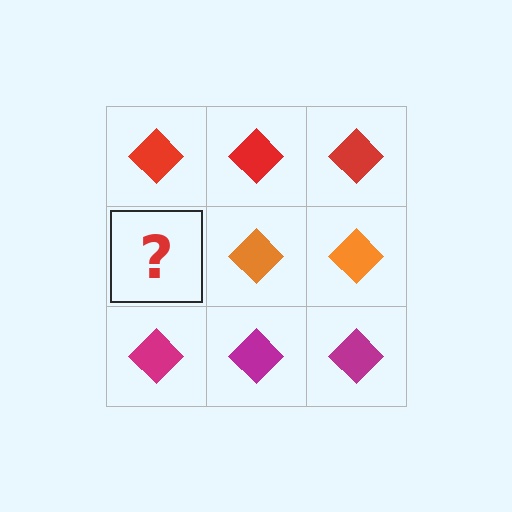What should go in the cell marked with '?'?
The missing cell should contain an orange diamond.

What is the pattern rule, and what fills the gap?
The rule is that each row has a consistent color. The gap should be filled with an orange diamond.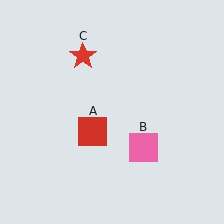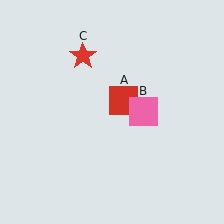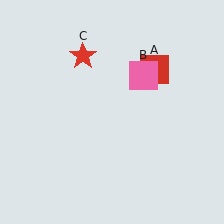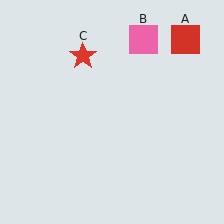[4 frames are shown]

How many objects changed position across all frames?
2 objects changed position: red square (object A), pink square (object B).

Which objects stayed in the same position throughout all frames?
Red star (object C) remained stationary.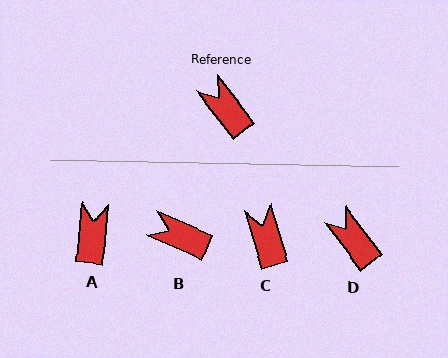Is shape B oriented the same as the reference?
No, it is off by about 29 degrees.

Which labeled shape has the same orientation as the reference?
D.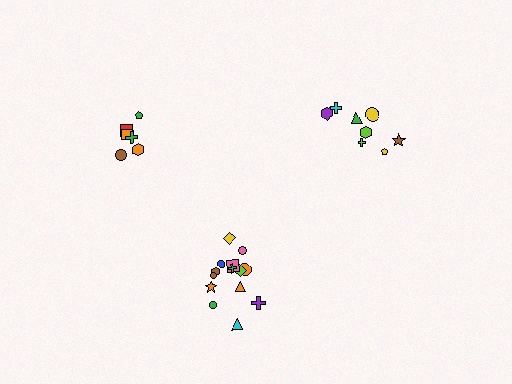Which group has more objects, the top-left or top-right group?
The top-right group.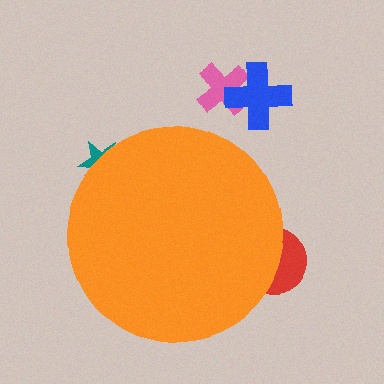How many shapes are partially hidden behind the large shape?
2 shapes are partially hidden.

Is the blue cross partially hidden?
No, the blue cross is fully visible.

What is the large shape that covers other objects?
An orange circle.